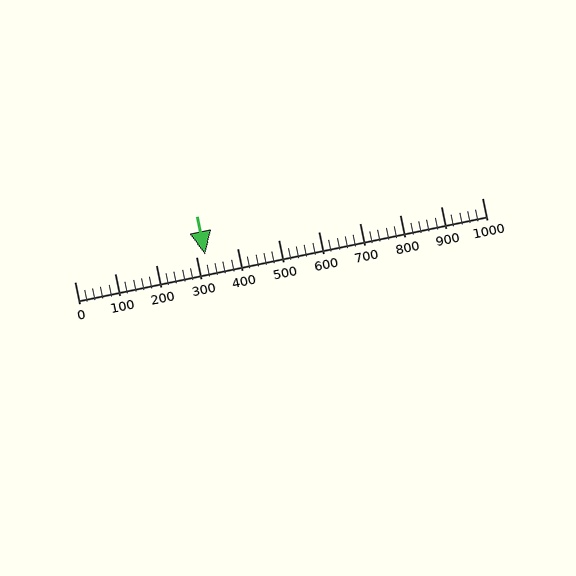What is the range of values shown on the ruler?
The ruler shows values from 0 to 1000.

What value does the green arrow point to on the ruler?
The green arrow points to approximately 320.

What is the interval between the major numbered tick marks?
The major tick marks are spaced 100 units apart.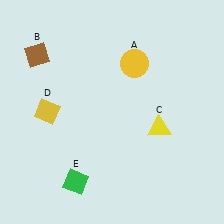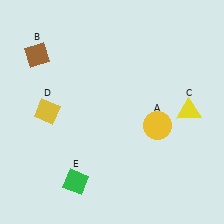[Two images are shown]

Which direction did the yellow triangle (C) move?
The yellow triangle (C) moved right.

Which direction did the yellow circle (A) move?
The yellow circle (A) moved down.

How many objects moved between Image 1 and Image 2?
2 objects moved between the two images.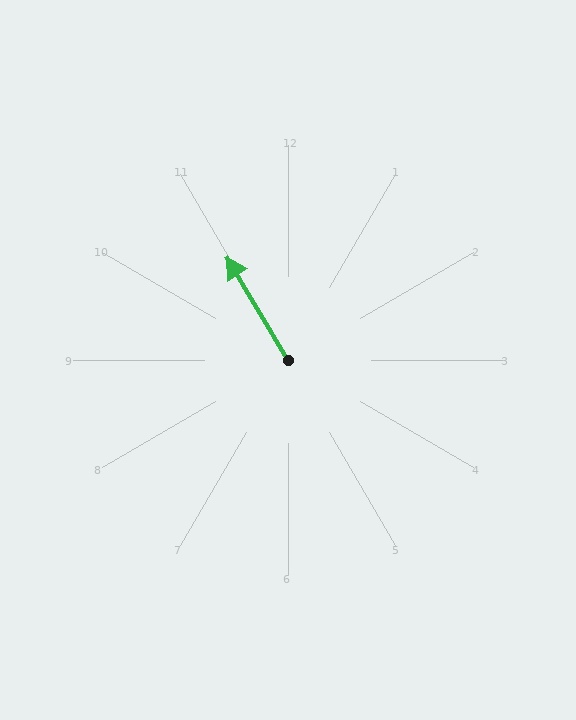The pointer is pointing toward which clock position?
Roughly 11 o'clock.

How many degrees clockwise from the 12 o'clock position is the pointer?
Approximately 329 degrees.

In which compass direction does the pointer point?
Northwest.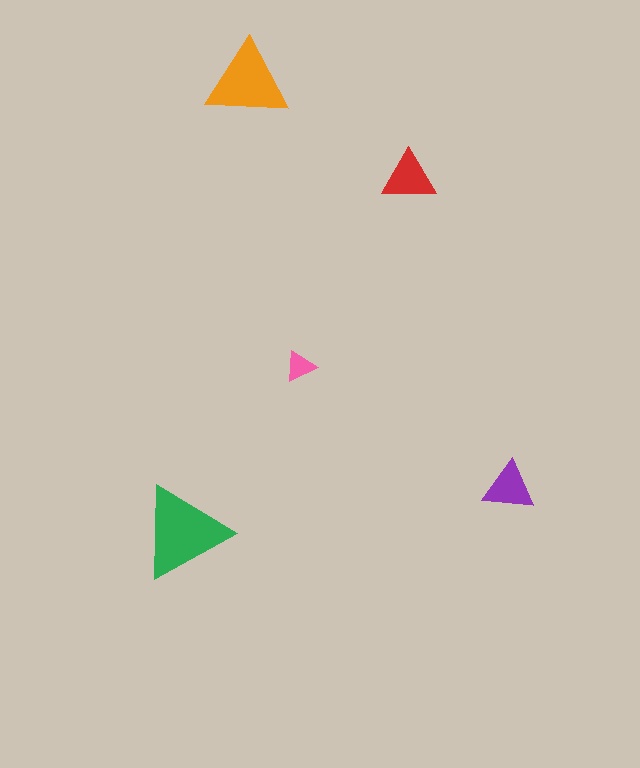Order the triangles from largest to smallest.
the green one, the orange one, the red one, the purple one, the pink one.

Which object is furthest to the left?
The green triangle is leftmost.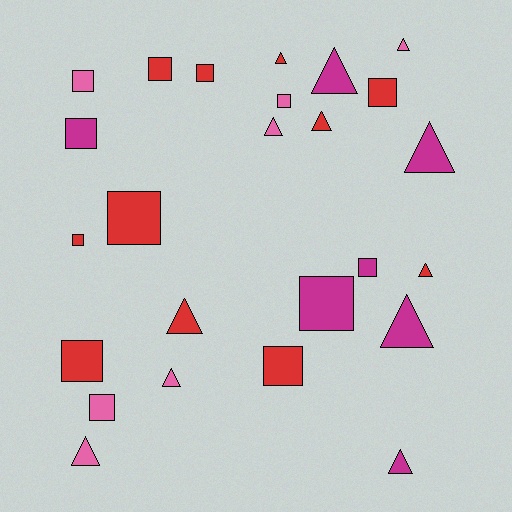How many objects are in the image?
There are 25 objects.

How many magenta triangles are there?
There are 4 magenta triangles.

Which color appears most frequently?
Red, with 11 objects.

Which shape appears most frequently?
Square, with 13 objects.